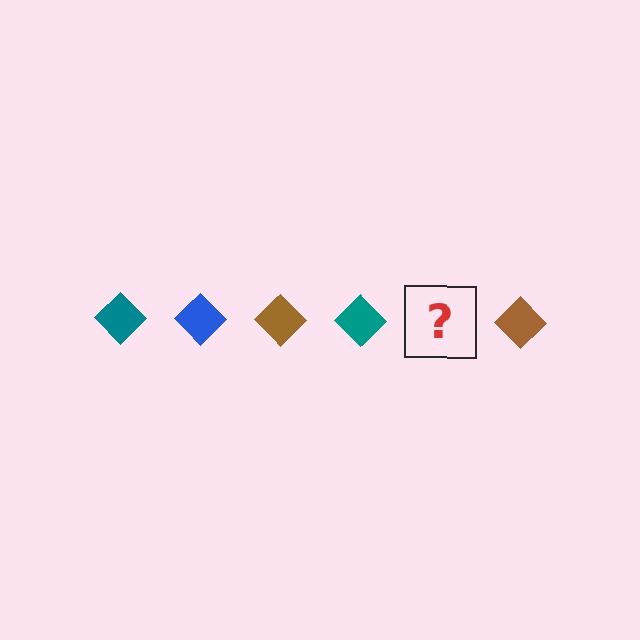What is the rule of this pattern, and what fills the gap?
The rule is that the pattern cycles through teal, blue, brown diamonds. The gap should be filled with a blue diamond.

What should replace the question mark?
The question mark should be replaced with a blue diamond.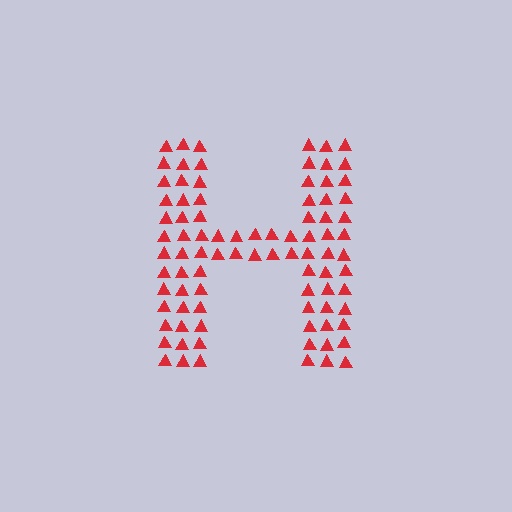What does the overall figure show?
The overall figure shows the letter H.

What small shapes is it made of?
It is made of small triangles.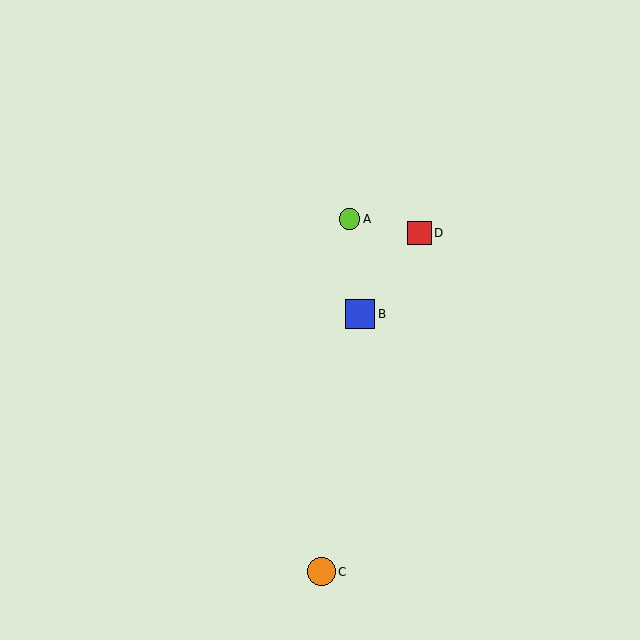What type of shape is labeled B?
Shape B is a blue square.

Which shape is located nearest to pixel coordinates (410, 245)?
The red square (labeled D) at (419, 233) is nearest to that location.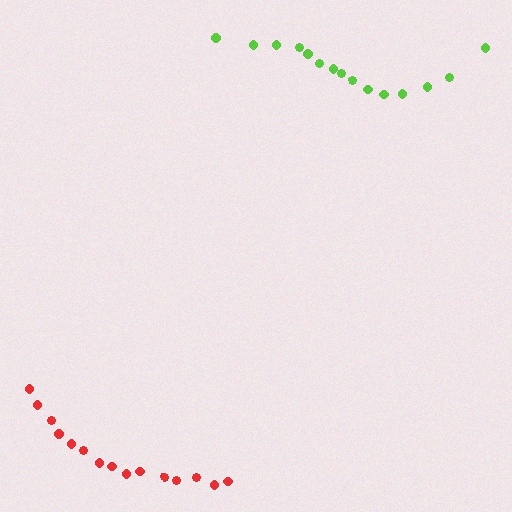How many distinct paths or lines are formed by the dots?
There are 2 distinct paths.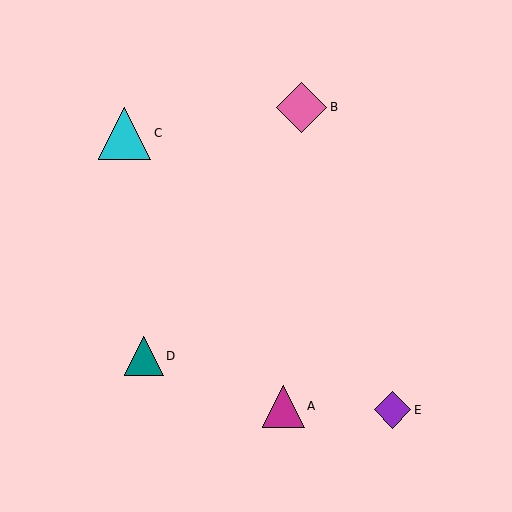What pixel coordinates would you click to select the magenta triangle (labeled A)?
Click at (283, 406) to select the magenta triangle A.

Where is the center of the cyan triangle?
The center of the cyan triangle is at (125, 133).